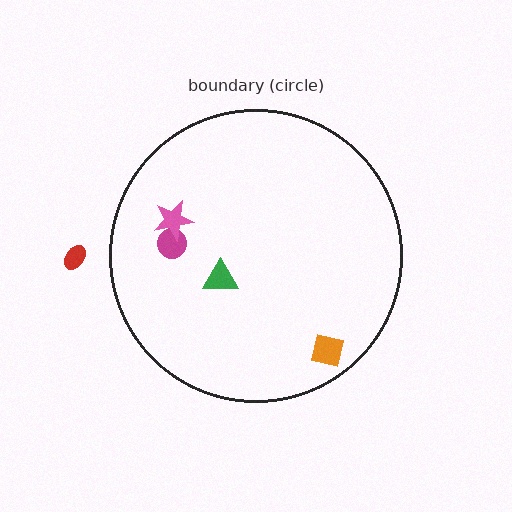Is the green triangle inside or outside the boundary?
Inside.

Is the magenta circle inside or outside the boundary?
Inside.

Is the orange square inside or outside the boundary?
Inside.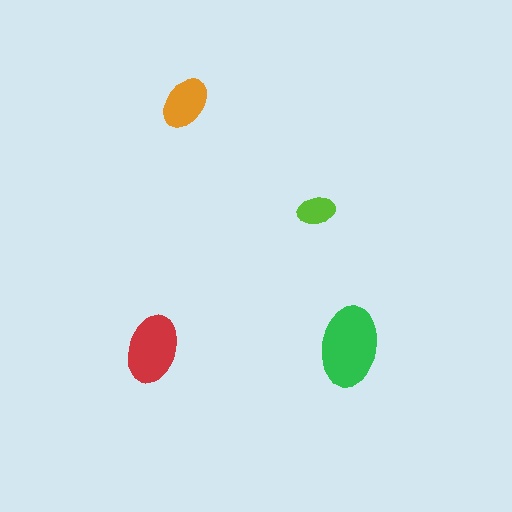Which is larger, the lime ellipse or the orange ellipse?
The orange one.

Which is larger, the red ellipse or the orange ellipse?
The red one.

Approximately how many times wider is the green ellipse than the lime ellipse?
About 2 times wider.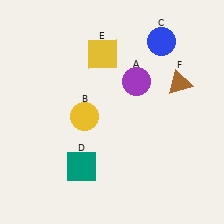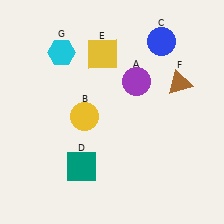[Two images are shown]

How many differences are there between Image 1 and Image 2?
There is 1 difference between the two images.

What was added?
A cyan hexagon (G) was added in Image 2.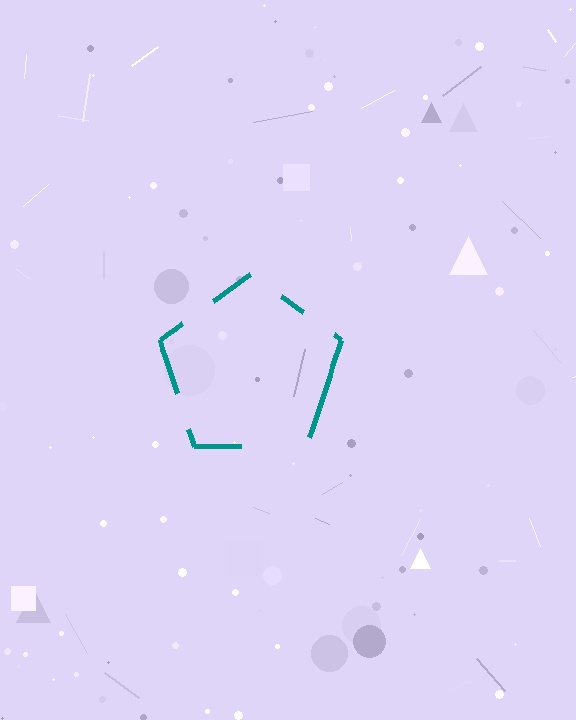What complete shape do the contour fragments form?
The contour fragments form a pentagon.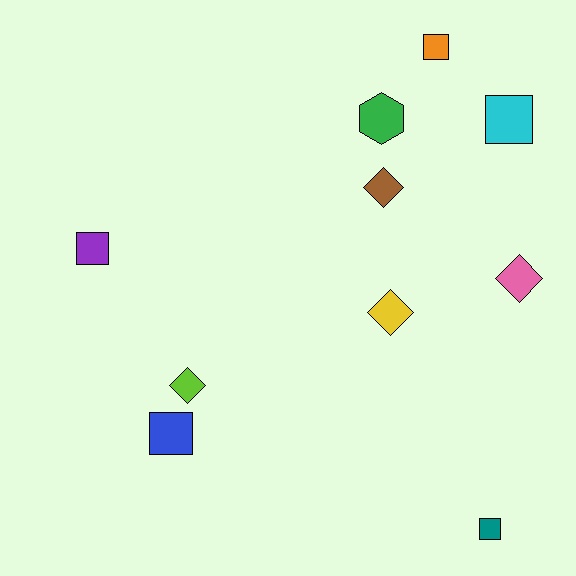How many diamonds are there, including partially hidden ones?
There are 4 diamonds.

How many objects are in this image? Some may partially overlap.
There are 10 objects.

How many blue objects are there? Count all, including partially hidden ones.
There is 1 blue object.